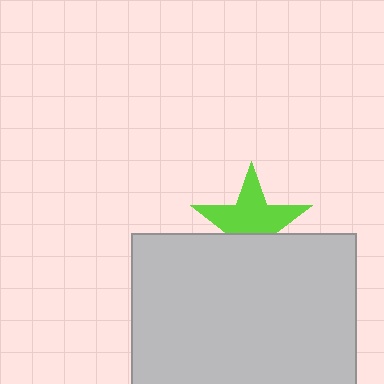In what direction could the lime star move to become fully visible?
The lime star could move up. That would shift it out from behind the light gray rectangle entirely.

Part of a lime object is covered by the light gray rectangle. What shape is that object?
It is a star.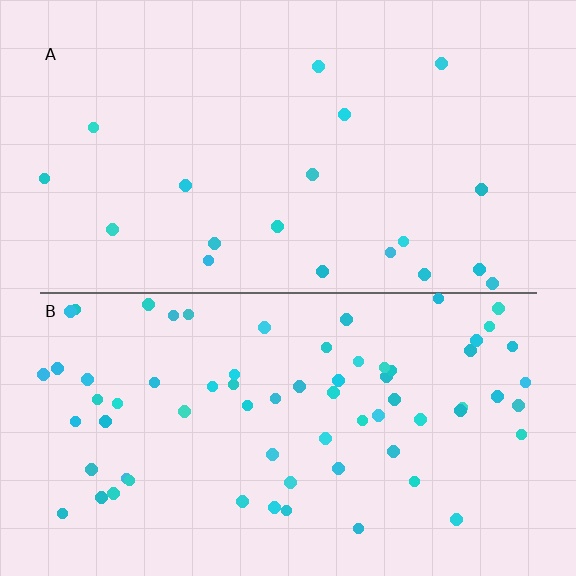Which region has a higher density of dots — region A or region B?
B (the bottom).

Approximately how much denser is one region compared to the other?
Approximately 3.6× — region B over region A.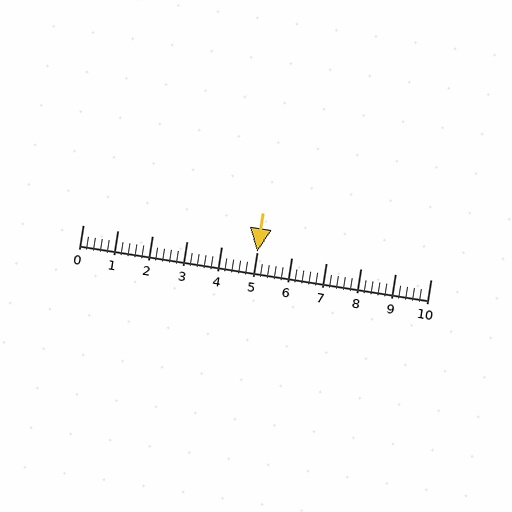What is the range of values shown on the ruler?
The ruler shows values from 0 to 10.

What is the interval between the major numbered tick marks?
The major tick marks are spaced 1 units apart.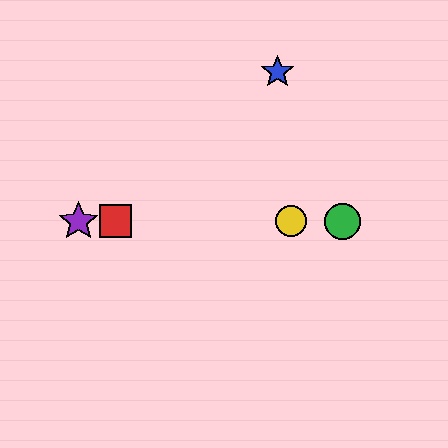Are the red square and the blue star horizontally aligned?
No, the red square is at y≈221 and the blue star is at y≈72.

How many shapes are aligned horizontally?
4 shapes (the red square, the green circle, the yellow circle, the purple star) are aligned horizontally.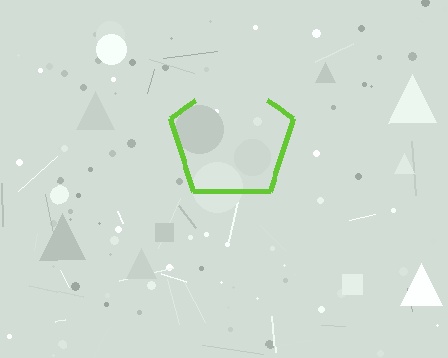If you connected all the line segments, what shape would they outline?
They would outline a pentagon.